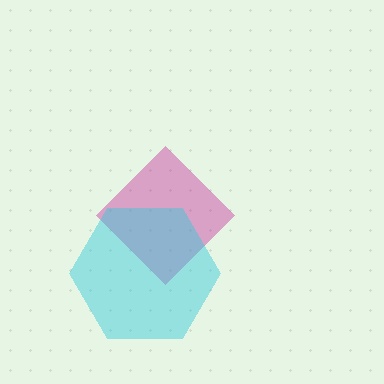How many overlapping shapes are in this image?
There are 2 overlapping shapes in the image.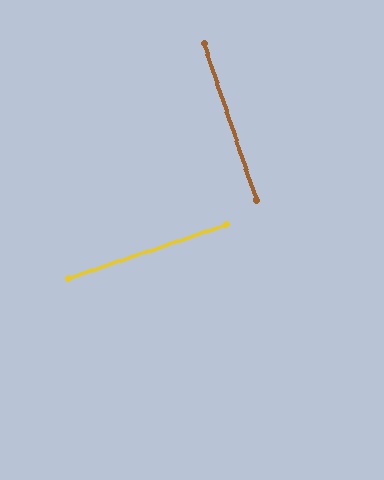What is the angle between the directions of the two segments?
Approximately 90 degrees.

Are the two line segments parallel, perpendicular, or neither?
Perpendicular — they meet at approximately 90°.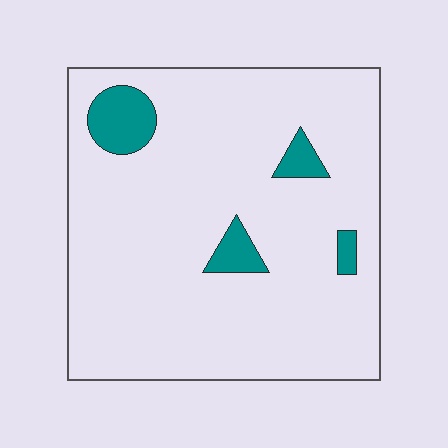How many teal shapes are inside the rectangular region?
4.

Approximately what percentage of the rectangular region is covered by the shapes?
Approximately 10%.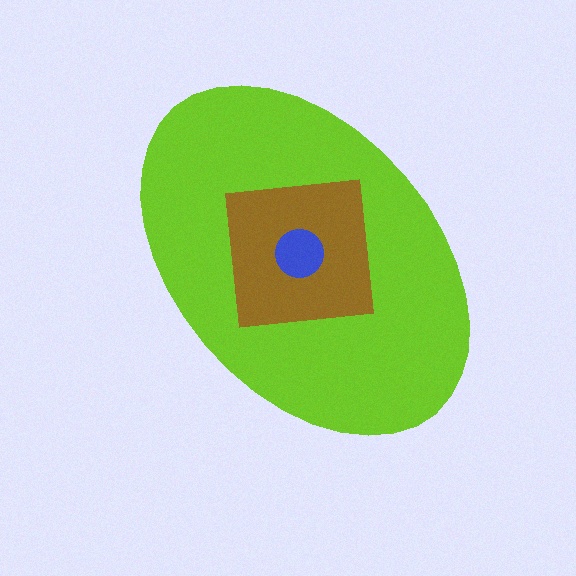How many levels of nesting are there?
3.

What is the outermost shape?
The lime ellipse.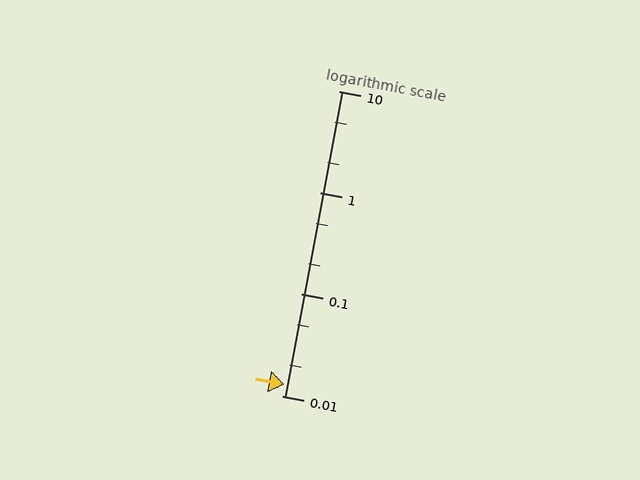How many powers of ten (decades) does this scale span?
The scale spans 3 decades, from 0.01 to 10.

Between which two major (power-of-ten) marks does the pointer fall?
The pointer is between 0.01 and 0.1.